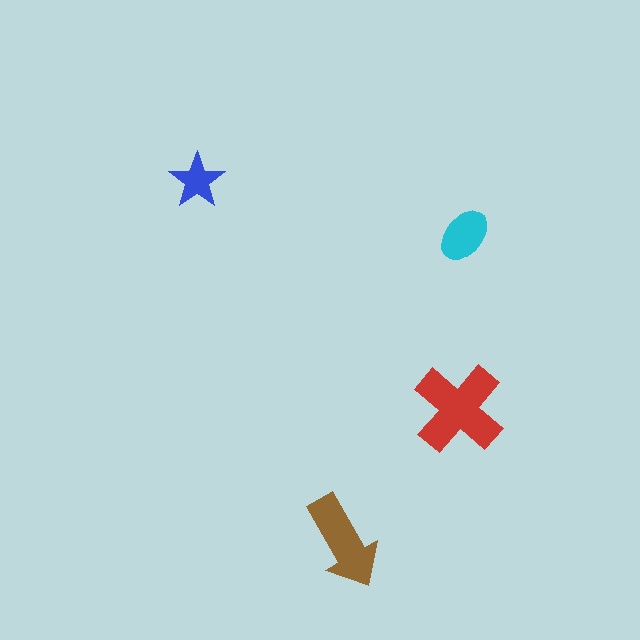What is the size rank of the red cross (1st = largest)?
1st.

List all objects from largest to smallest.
The red cross, the brown arrow, the cyan ellipse, the blue star.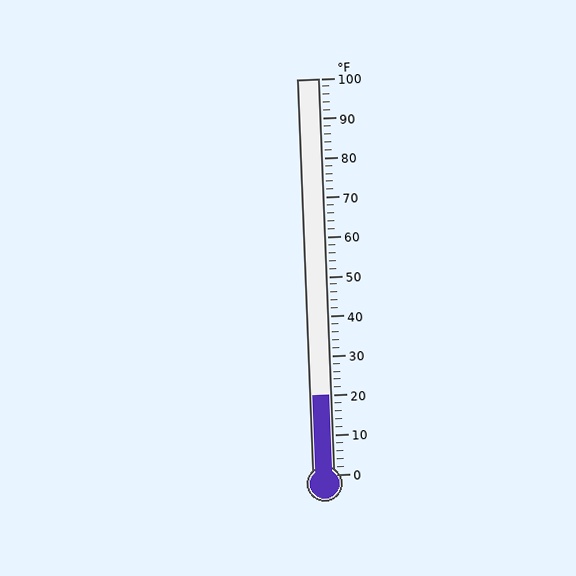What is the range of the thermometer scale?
The thermometer scale ranges from 0°F to 100°F.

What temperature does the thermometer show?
The thermometer shows approximately 20°F.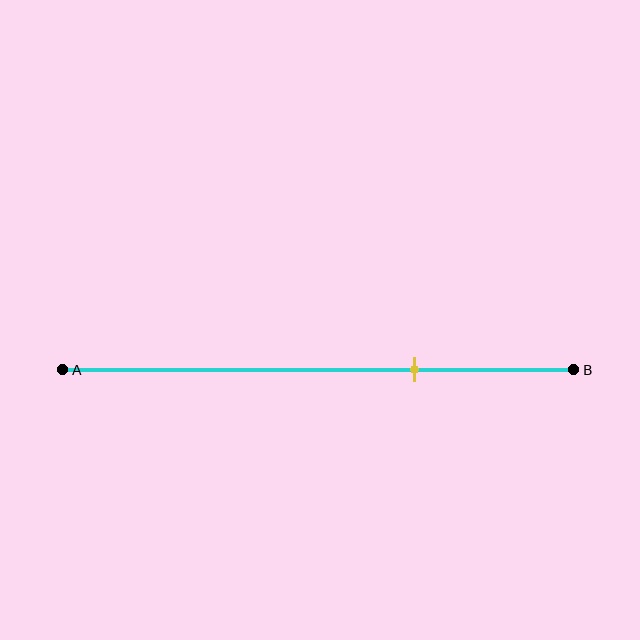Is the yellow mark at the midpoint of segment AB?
No, the mark is at about 70% from A, not at the 50% midpoint.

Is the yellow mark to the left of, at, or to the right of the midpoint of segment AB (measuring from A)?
The yellow mark is to the right of the midpoint of segment AB.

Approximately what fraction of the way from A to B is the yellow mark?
The yellow mark is approximately 70% of the way from A to B.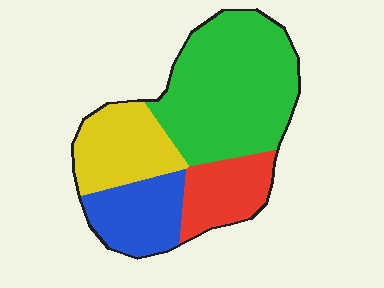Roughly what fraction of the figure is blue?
Blue covers roughly 20% of the figure.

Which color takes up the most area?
Green, at roughly 45%.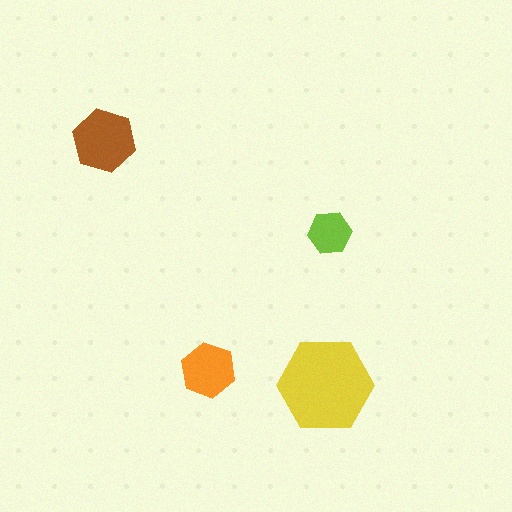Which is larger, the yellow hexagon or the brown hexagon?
The yellow one.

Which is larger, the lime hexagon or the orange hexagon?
The orange one.